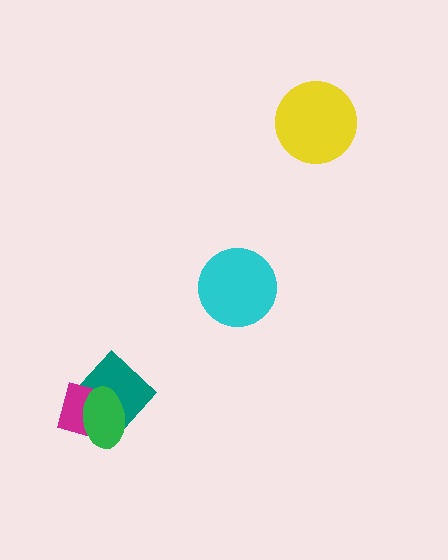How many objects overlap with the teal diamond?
2 objects overlap with the teal diamond.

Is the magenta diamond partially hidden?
Yes, it is partially covered by another shape.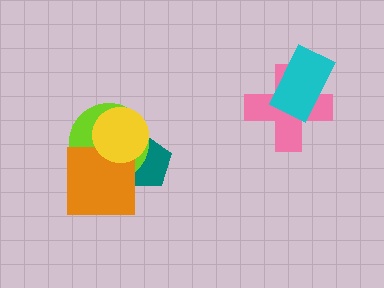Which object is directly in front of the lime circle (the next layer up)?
The orange square is directly in front of the lime circle.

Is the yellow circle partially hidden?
No, no other shape covers it.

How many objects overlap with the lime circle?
3 objects overlap with the lime circle.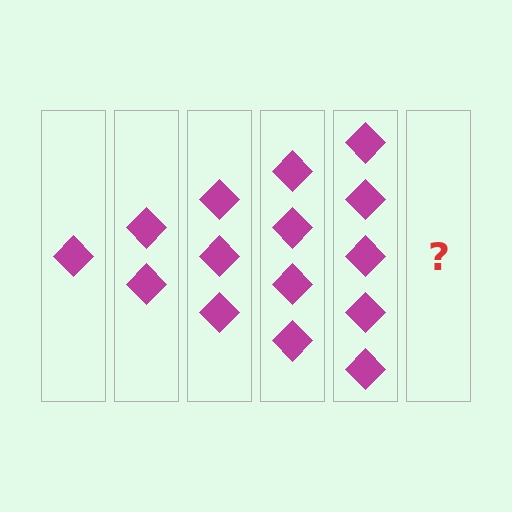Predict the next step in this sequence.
The next step is 6 diamonds.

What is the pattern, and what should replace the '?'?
The pattern is that each step adds one more diamond. The '?' should be 6 diamonds.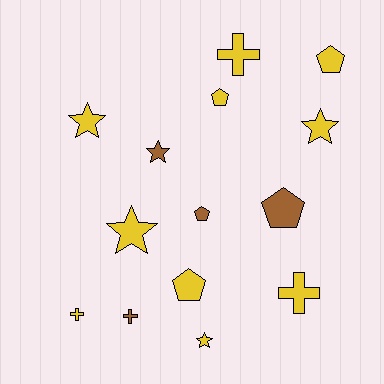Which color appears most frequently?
Yellow, with 10 objects.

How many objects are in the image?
There are 14 objects.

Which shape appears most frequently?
Star, with 5 objects.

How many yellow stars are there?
There are 4 yellow stars.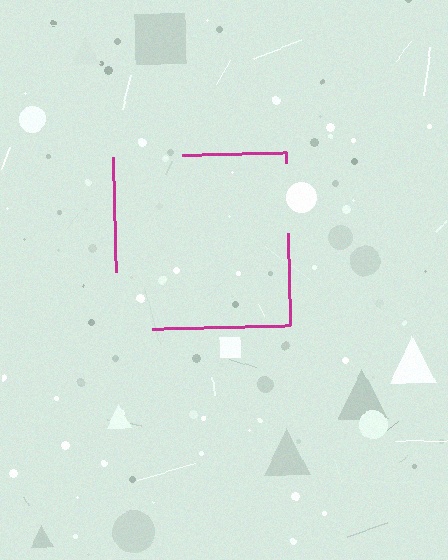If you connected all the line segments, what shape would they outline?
They would outline a square.